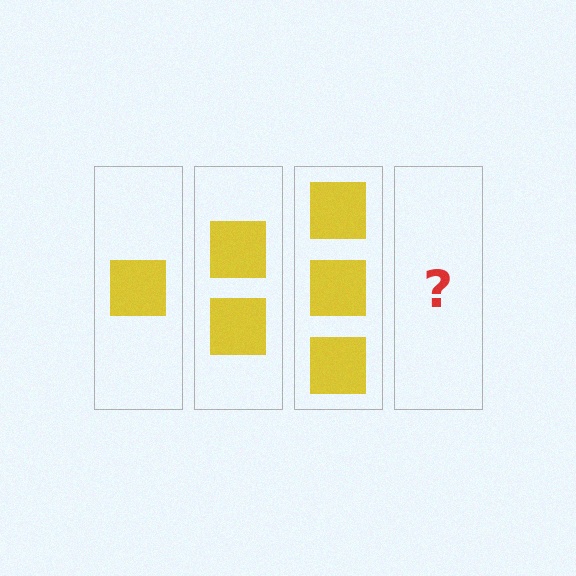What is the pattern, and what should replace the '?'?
The pattern is that each step adds one more square. The '?' should be 4 squares.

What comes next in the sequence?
The next element should be 4 squares.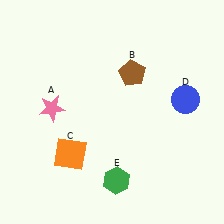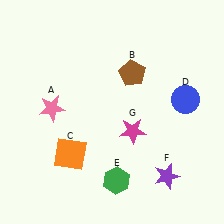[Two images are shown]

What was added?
A purple star (F), a magenta star (G) were added in Image 2.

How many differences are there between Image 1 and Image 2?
There are 2 differences between the two images.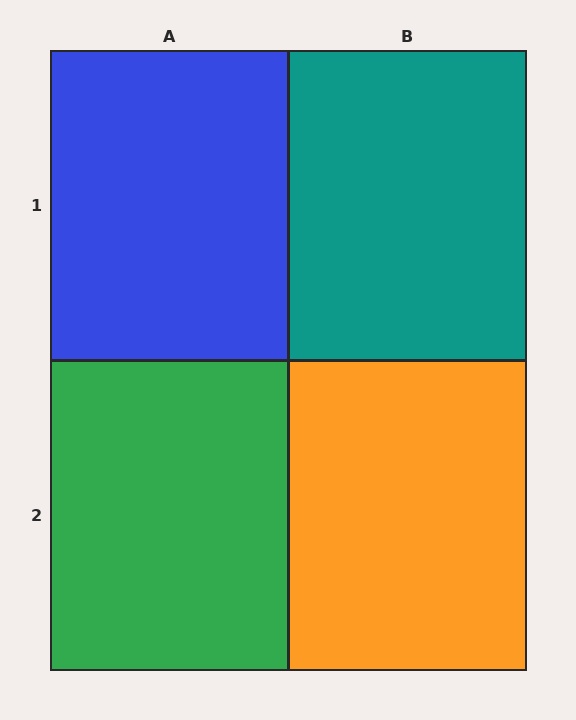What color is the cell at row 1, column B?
Teal.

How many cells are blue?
1 cell is blue.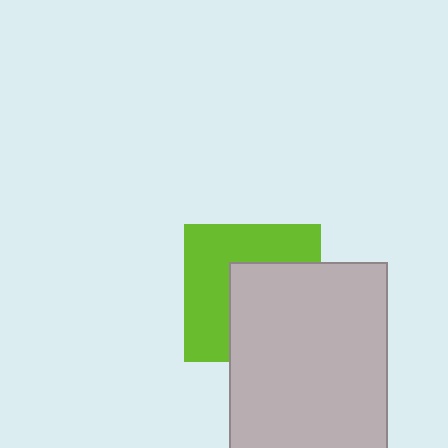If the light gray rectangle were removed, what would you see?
You would see the complete lime square.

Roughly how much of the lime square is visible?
About half of it is visible (roughly 52%).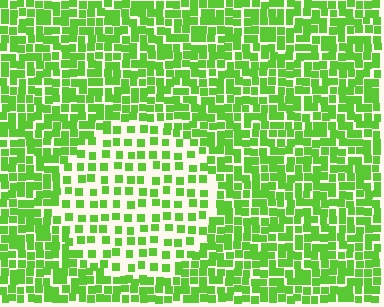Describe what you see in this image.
The image contains small lime elements arranged at two different densities. A circle-shaped region is visible where the elements are less densely packed than the surrounding area.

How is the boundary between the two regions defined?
The boundary is defined by a change in element density (approximately 2.0x ratio). All elements are the same color, size, and shape.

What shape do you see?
I see a circle.